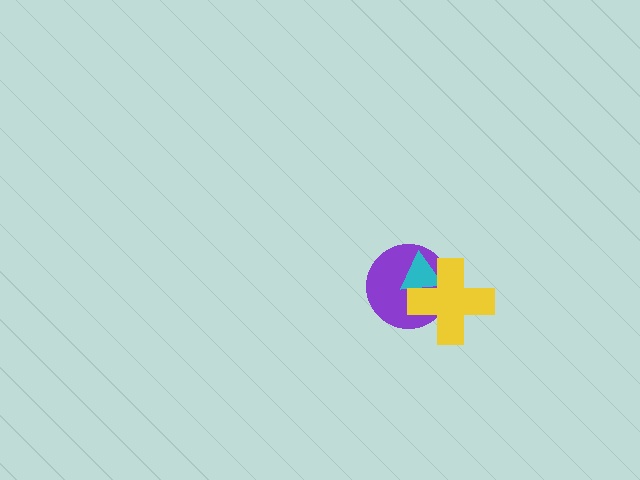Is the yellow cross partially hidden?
No, no other shape covers it.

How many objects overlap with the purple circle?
2 objects overlap with the purple circle.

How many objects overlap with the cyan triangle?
2 objects overlap with the cyan triangle.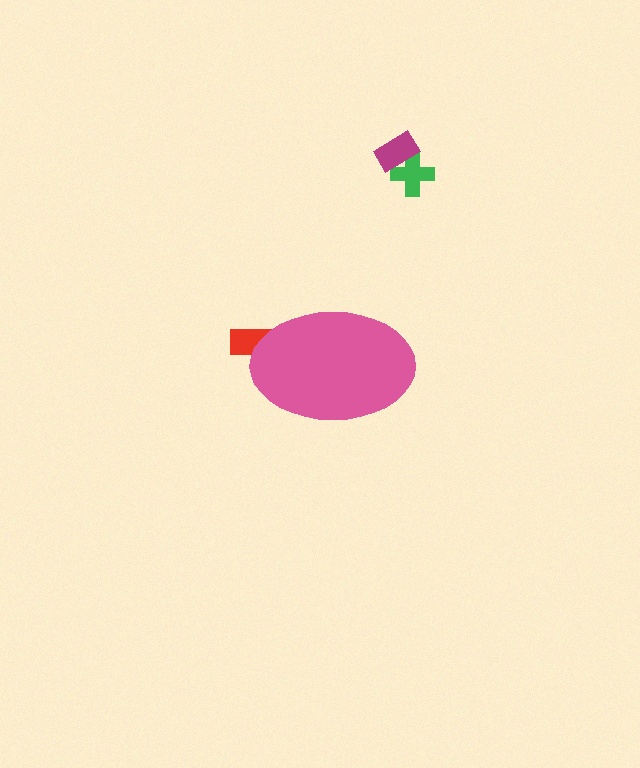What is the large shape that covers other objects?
A pink ellipse.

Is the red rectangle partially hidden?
Yes, the red rectangle is partially hidden behind the pink ellipse.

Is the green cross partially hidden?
No, the green cross is fully visible.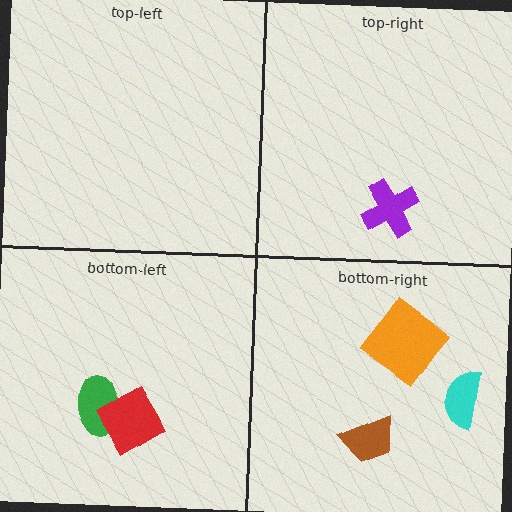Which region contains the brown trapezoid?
The bottom-right region.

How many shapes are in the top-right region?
1.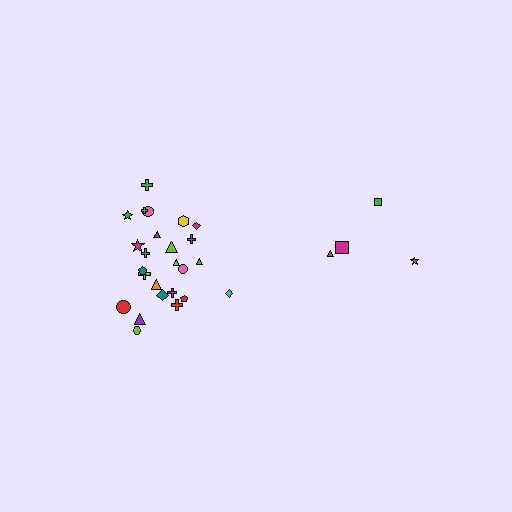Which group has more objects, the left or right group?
The left group.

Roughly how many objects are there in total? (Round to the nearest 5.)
Roughly 30 objects in total.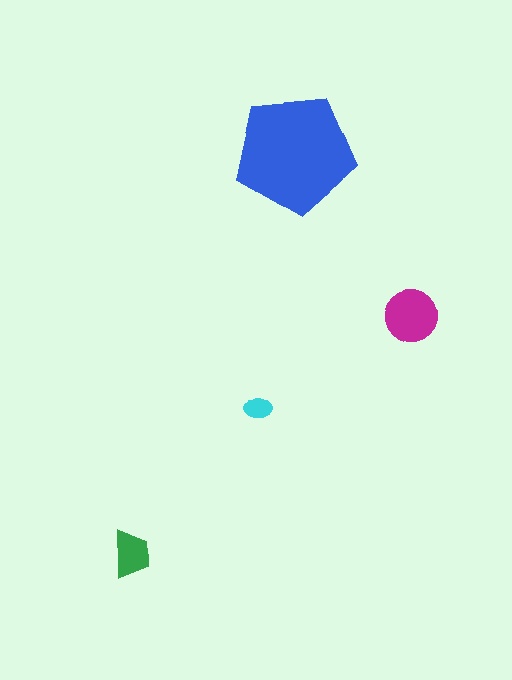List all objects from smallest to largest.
The cyan ellipse, the green trapezoid, the magenta circle, the blue pentagon.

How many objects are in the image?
There are 4 objects in the image.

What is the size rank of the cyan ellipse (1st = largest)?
4th.